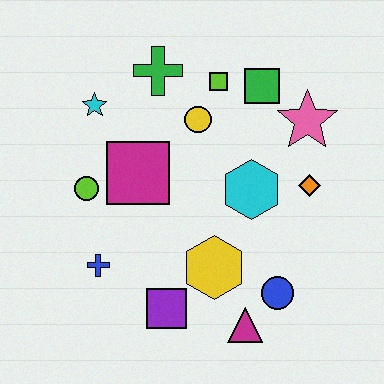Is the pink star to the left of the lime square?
No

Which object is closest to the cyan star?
The green cross is closest to the cyan star.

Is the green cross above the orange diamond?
Yes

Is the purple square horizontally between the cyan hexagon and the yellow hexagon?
No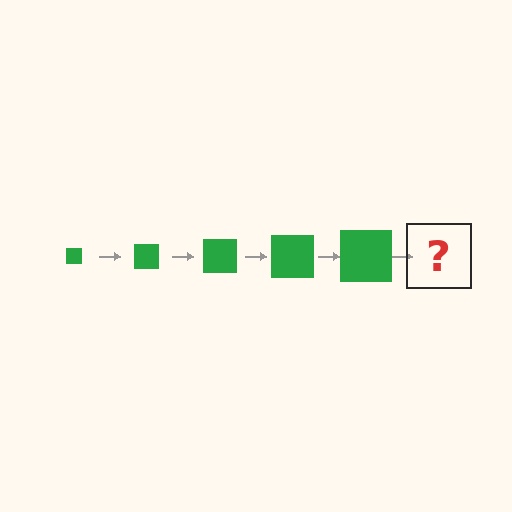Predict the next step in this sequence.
The next step is a green square, larger than the previous one.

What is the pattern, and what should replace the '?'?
The pattern is that the square gets progressively larger each step. The '?' should be a green square, larger than the previous one.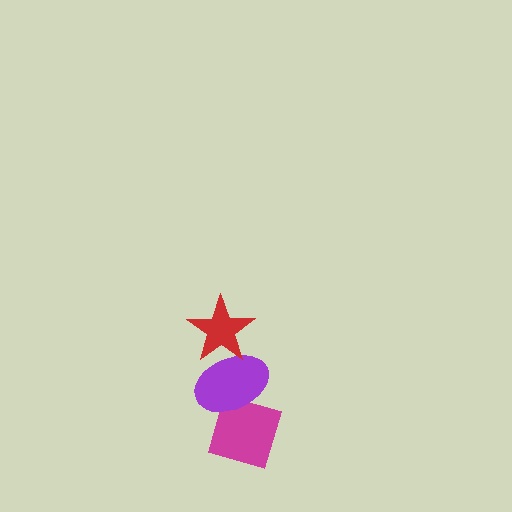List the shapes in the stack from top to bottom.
From top to bottom: the red star, the purple ellipse, the magenta diamond.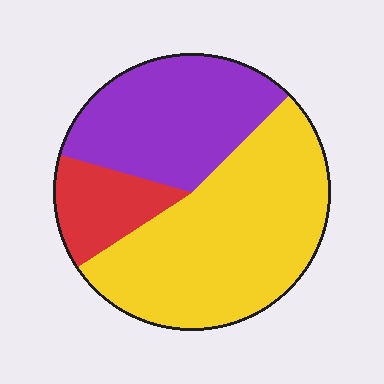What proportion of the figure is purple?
Purple takes up between a sixth and a third of the figure.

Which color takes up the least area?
Red, at roughly 15%.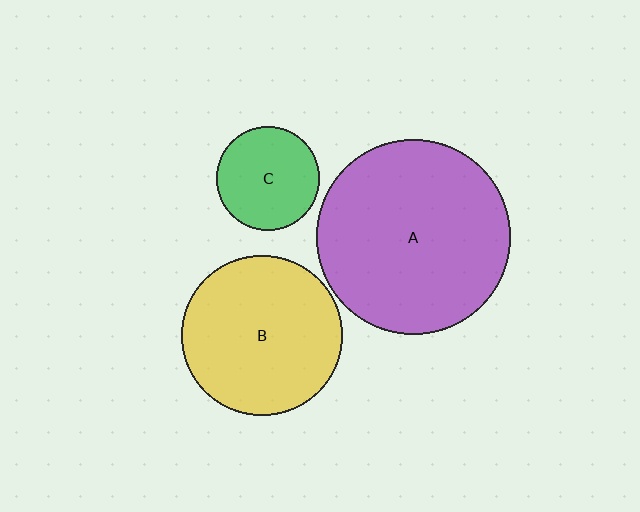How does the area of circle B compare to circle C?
Approximately 2.4 times.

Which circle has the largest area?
Circle A (purple).